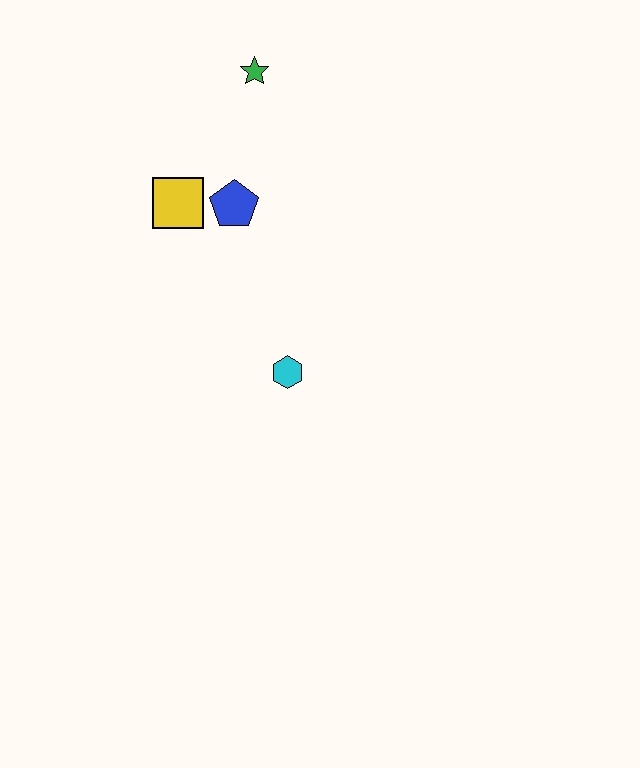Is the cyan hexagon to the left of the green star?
No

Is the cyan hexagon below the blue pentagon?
Yes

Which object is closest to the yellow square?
The blue pentagon is closest to the yellow square.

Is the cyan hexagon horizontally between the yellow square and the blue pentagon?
No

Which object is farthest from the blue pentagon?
The cyan hexagon is farthest from the blue pentagon.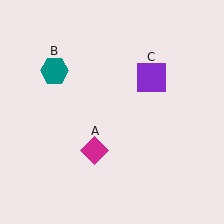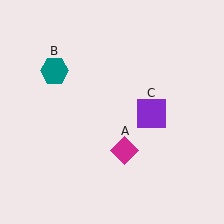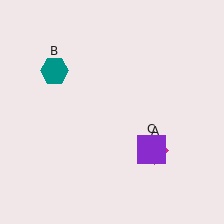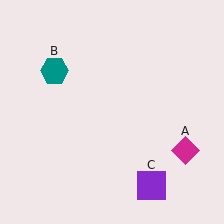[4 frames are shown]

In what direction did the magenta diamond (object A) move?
The magenta diamond (object A) moved right.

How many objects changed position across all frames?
2 objects changed position: magenta diamond (object A), purple square (object C).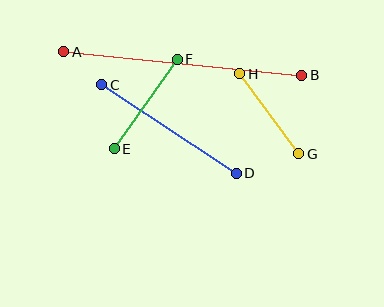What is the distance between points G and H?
The distance is approximately 99 pixels.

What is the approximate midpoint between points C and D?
The midpoint is at approximately (169, 129) pixels.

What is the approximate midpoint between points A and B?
The midpoint is at approximately (183, 64) pixels.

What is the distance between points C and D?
The distance is approximately 161 pixels.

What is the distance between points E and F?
The distance is approximately 109 pixels.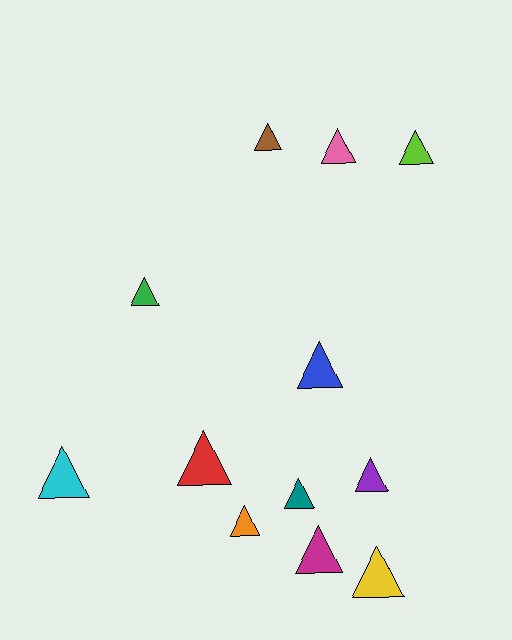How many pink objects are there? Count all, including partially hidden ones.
There is 1 pink object.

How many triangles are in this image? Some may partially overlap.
There are 12 triangles.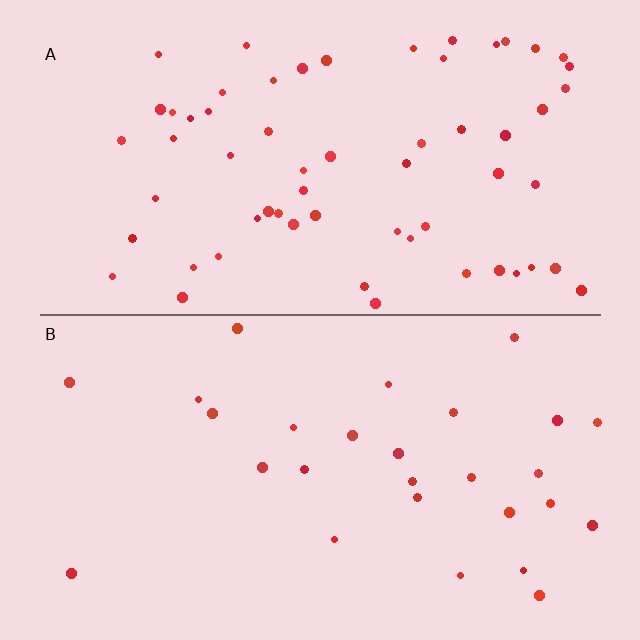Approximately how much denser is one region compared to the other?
Approximately 2.2× — region A over region B.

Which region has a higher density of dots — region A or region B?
A (the top).